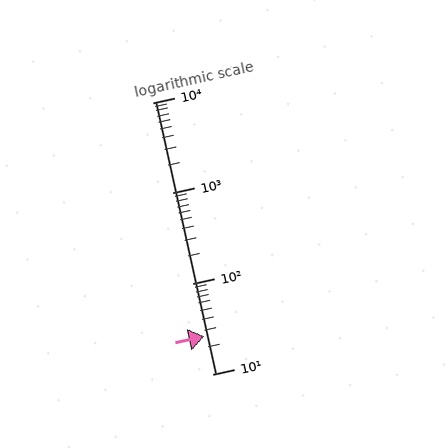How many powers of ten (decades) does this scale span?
The scale spans 3 decades, from 10 to 10000.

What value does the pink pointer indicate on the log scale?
The pointer indicates approximately 26.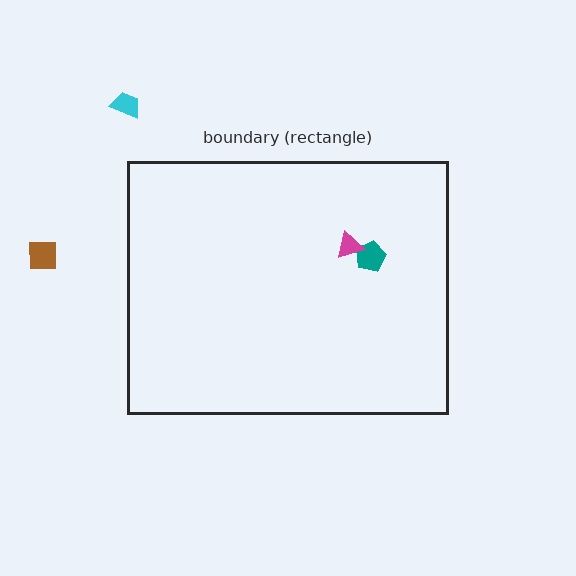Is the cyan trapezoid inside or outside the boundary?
Outside.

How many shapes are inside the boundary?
2 inside, 2 outside.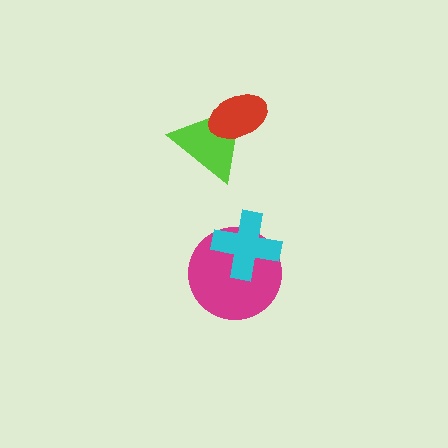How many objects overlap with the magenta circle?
1 object overlaps with the magenta circle.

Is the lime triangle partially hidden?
Yes, it is partially covered by another shape.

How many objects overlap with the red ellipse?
1 object overlaps with the red ellipse.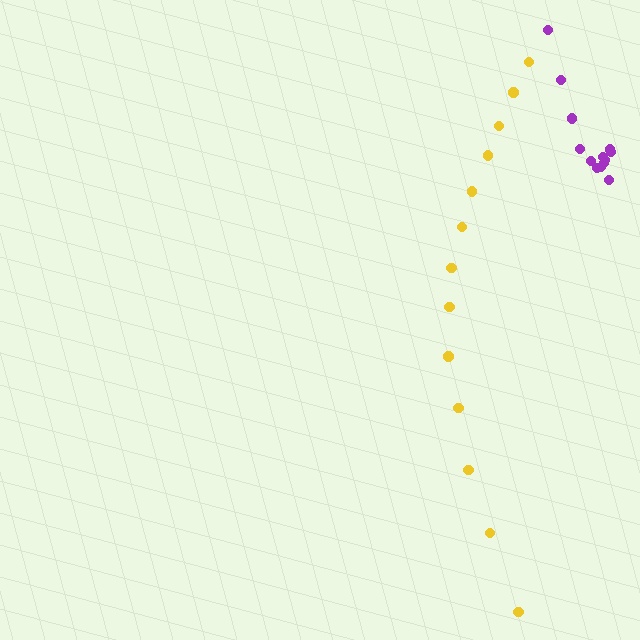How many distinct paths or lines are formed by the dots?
There are 2 distinct paths.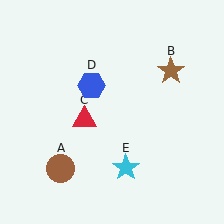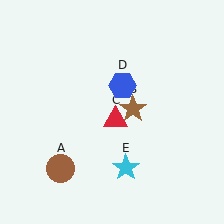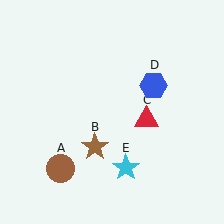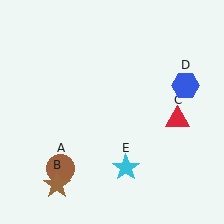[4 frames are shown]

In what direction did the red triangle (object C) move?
The red triangle (object C) moved right.